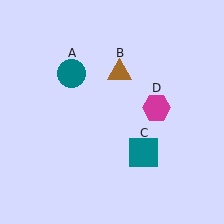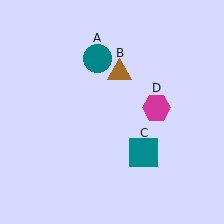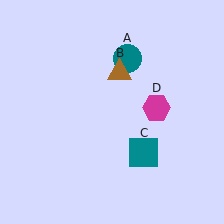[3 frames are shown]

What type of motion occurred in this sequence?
The teal circle (object A) rotated clockwise around the center of the scene.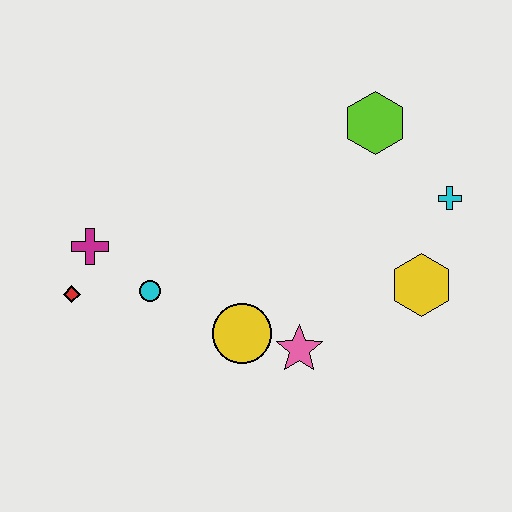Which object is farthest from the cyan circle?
The cyan cross is farthest from the cyan circle.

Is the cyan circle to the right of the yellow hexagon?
No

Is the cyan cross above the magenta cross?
Yes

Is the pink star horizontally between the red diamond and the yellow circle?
No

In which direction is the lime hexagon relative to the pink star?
The lime hexagon is above the pink star.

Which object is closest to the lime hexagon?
The cyan cross is closest to the lime hexagon.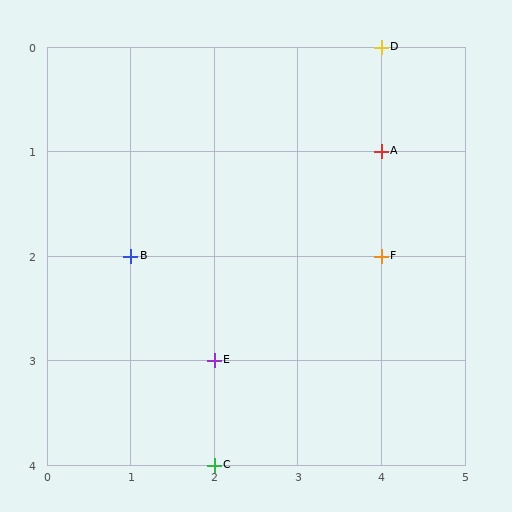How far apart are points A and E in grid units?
Points A and E are 2 columns and 2 rows apart (about 2.8 grid units diagonally).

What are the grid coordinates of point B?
Point B is at grid coordinates (1, 2).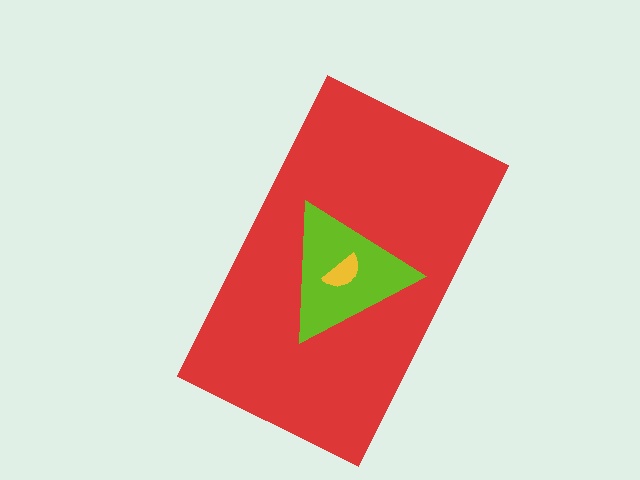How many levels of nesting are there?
3.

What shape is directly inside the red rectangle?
The lime triangle.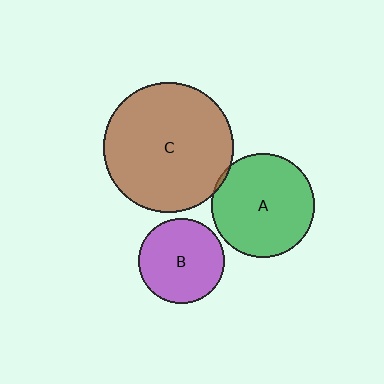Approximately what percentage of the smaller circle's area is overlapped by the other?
Approximately 5%.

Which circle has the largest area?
Circle C (brown).